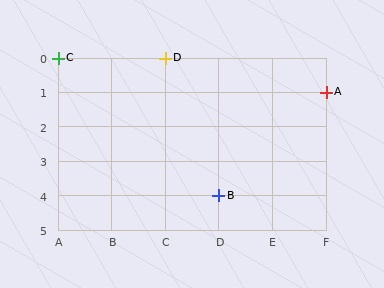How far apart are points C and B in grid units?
Points C and B are 3 columns and 4 rows apart (about 5.0 grid units diagonally).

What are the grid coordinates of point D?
Point D is at grid coordinates (C, 0).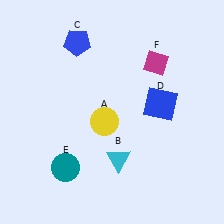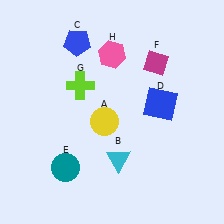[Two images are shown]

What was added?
A lime cross (G), a pink hexagon (H) were added in Image 2.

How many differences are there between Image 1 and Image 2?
There are 2 differences between the two images.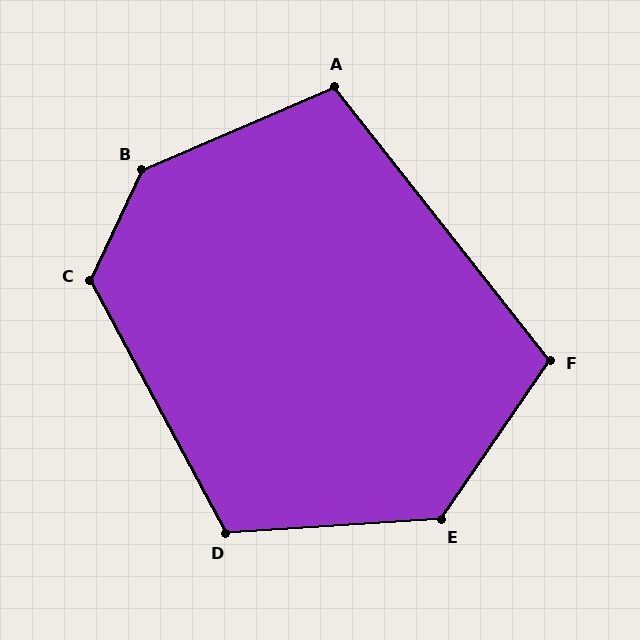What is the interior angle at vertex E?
Approximately 128 degrees (obtuse).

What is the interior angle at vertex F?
Approximately 107 degrees (obtuse).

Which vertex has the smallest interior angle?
A, at approximately 105 degrees.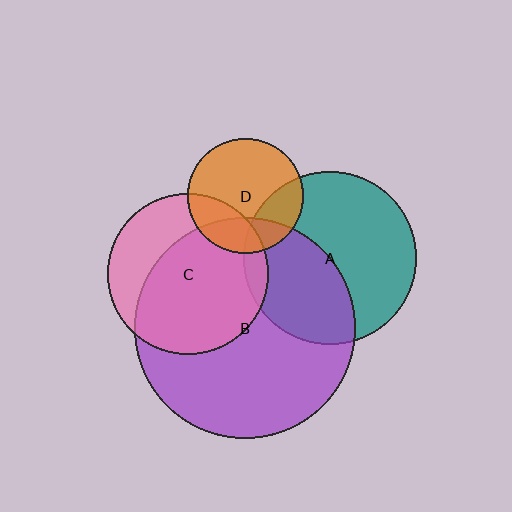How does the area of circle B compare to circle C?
Approximately 1.9 times.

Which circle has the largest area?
Circle B (purple).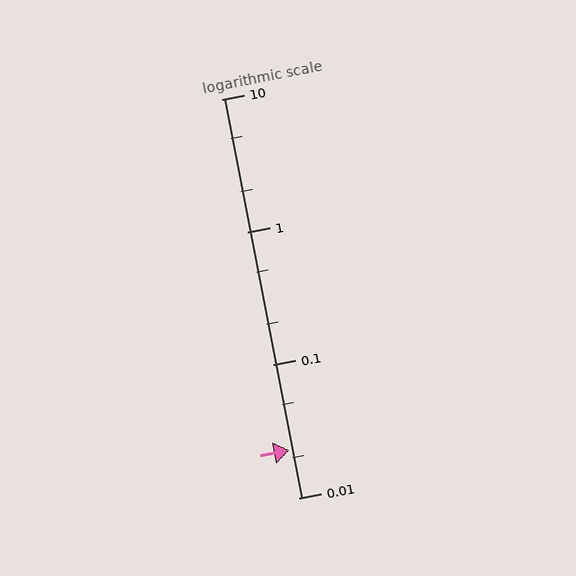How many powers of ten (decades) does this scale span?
The scale spans 3 decades, from 0.01 to 10.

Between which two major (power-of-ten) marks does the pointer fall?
The pointer is between 0.01 and 0.1.